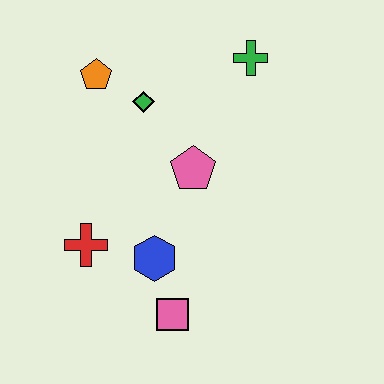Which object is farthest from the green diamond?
The pink square is farthest from the green diamond.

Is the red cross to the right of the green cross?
No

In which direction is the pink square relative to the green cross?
The pink square is below the green cross.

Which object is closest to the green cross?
The green diamond is closest to the green cross.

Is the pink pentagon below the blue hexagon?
No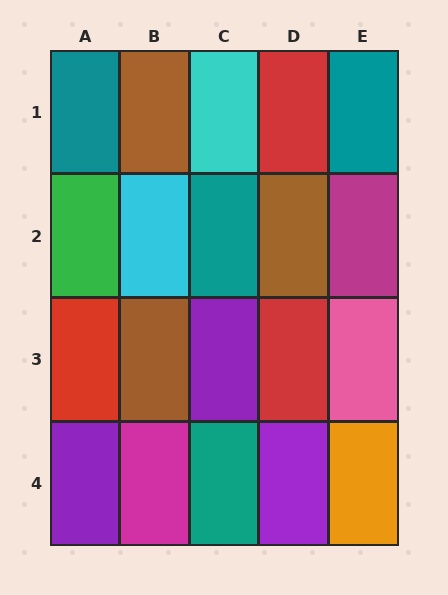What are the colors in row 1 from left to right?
Teal, brown, cyan, red, teal.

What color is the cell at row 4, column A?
Purple.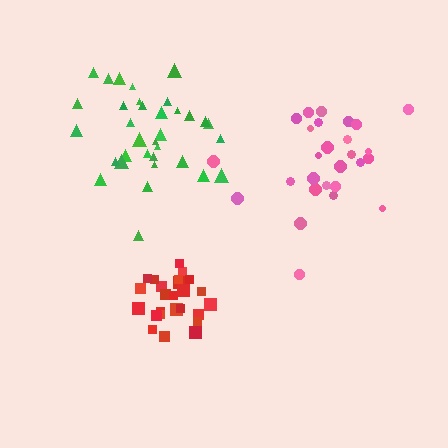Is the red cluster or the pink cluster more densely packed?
Red.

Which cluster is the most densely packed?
Red.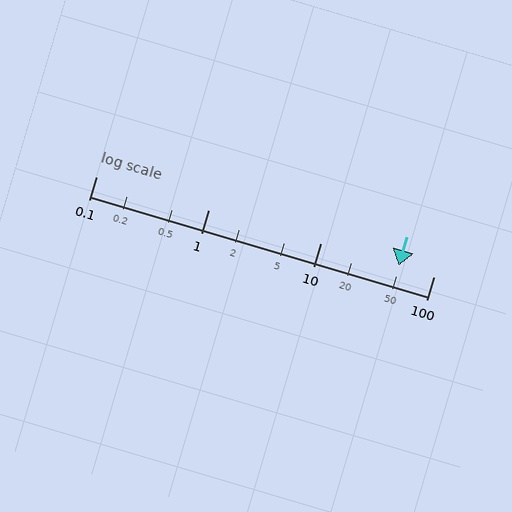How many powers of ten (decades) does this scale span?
The scale spans 3 decades, from 0.1 to 100.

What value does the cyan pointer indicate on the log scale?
The pointer indicates approximately 49.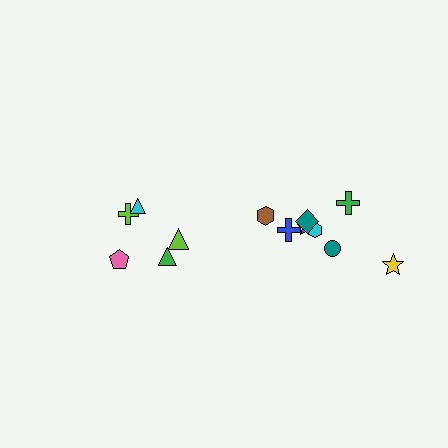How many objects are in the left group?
There are 5 objects.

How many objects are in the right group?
There are 8 objects.